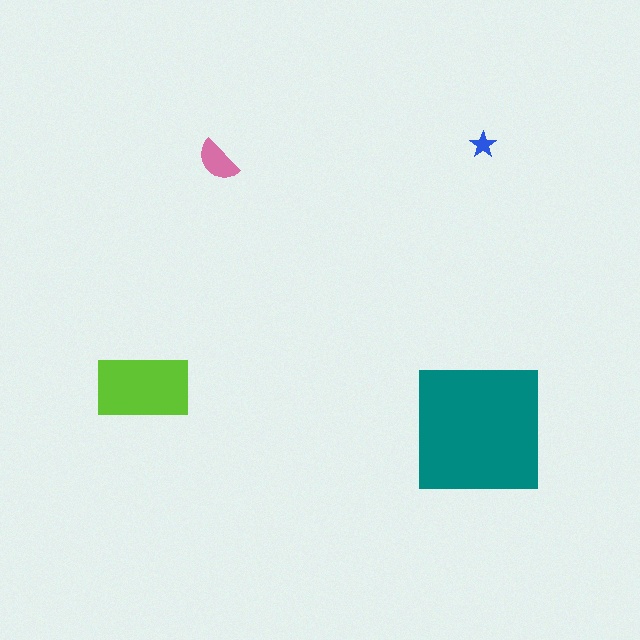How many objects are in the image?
There are 4 objects in the image.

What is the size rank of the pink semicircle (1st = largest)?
3rd.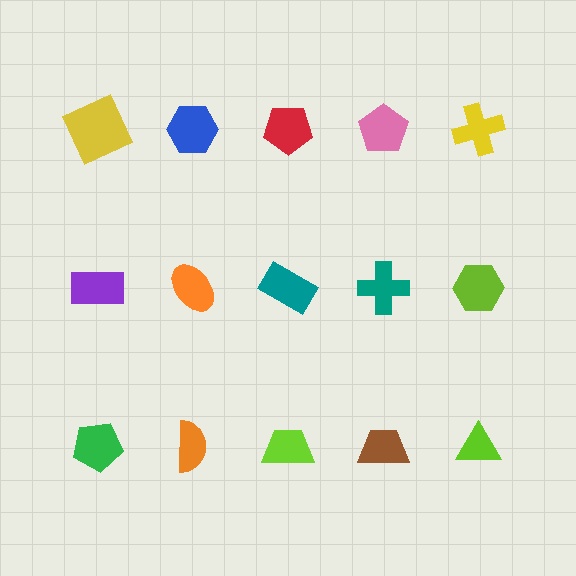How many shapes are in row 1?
5 shapes.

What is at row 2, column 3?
A teal rectangle.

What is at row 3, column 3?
A lime trapezoid.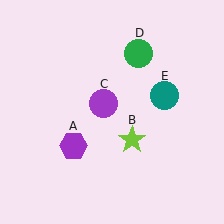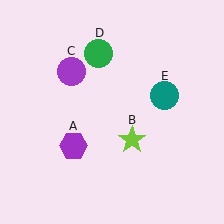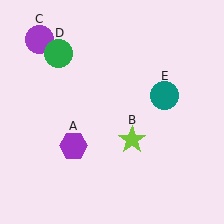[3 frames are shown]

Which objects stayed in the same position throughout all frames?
Purple hexagon (object A) and lime star (object B) and teal circle (object E) remained stationary.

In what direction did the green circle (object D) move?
The green circle (object D) moved left.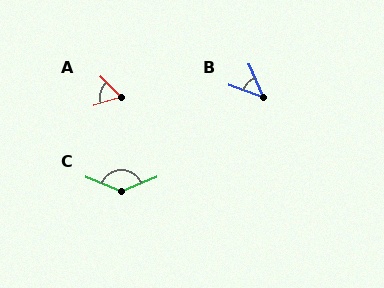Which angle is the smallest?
B, at approximately 48 degrees.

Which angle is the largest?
C, at approximately 136 degrees.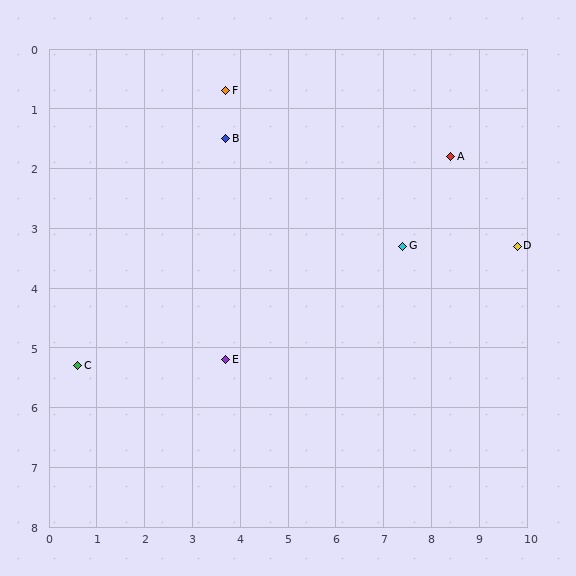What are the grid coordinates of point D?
Point D is at approximately (9.8, 3.3).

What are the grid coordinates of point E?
Point E is at approximately (3.7, 5.2).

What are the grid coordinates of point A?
Point A is at approximately (8.4, 1.8).